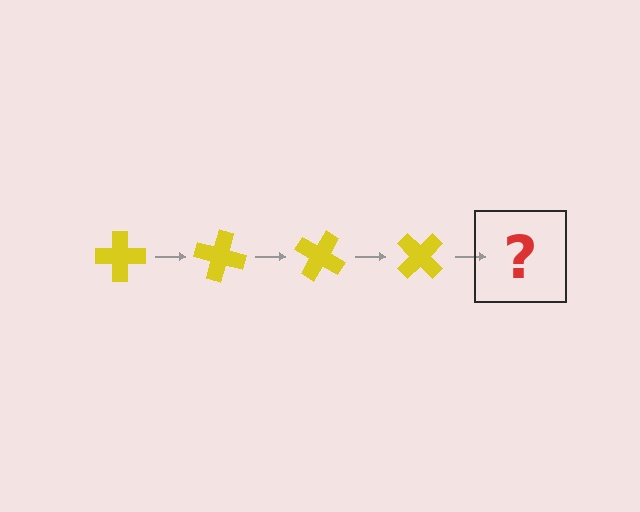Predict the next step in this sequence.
The next step is a yellow cross rotated 60 degrees.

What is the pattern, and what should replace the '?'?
The pattern is that the cross rotates 15 degrees each step. The '?' should be a yellow cross rotated 60 degrees.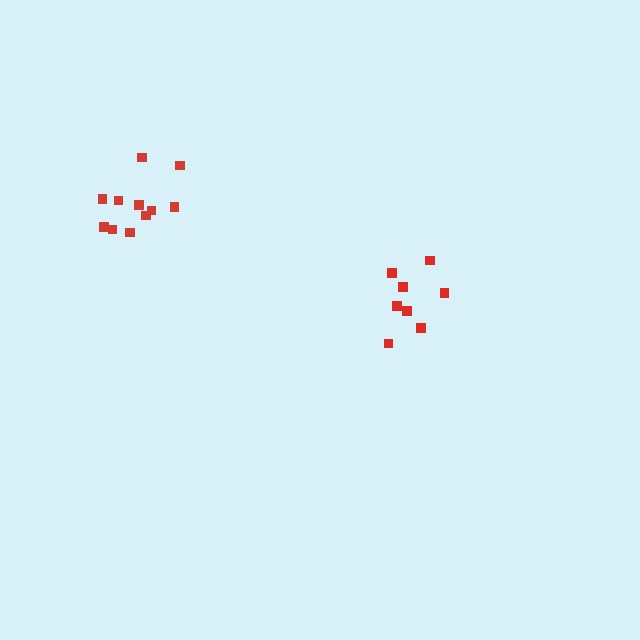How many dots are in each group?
Group 1: 8 dots, Group 2: 11 dots (19 total).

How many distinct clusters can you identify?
There are 2 distinct clusters.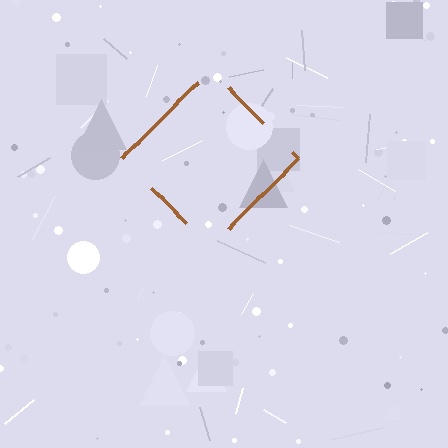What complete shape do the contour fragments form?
The contour fragments form a diamond.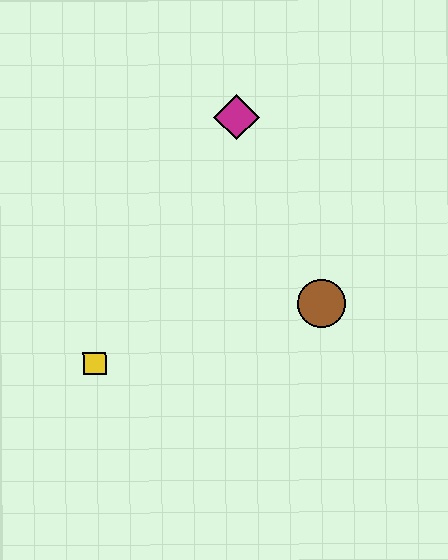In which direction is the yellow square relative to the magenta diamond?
The yellow square is below the magenta diamond.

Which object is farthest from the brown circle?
The yellow square is farthest from the brown circle.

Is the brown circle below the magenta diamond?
Yes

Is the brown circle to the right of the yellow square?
Yes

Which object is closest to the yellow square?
The brown circle is closest to the yellow square.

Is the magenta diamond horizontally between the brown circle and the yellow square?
Yes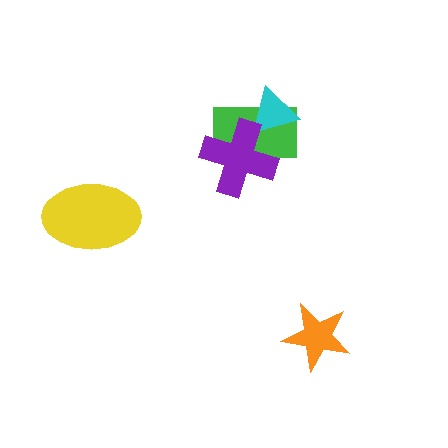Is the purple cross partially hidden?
No, no other shape covers it.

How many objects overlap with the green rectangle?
2 objects overlap with the green rectangle.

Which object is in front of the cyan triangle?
The purple cross is in front of the cyan triangle.